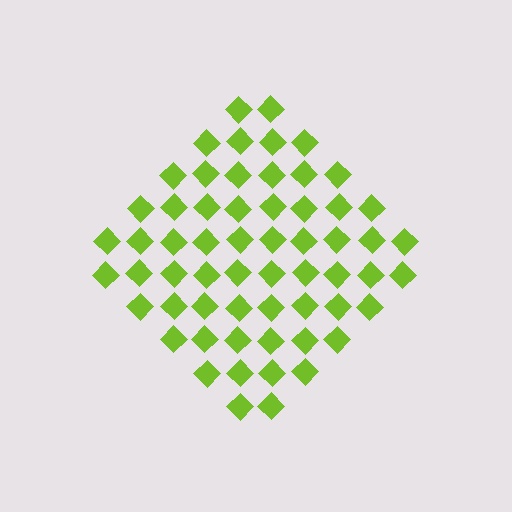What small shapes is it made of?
It is made of small diamonds.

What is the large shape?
The large shape is a diamond.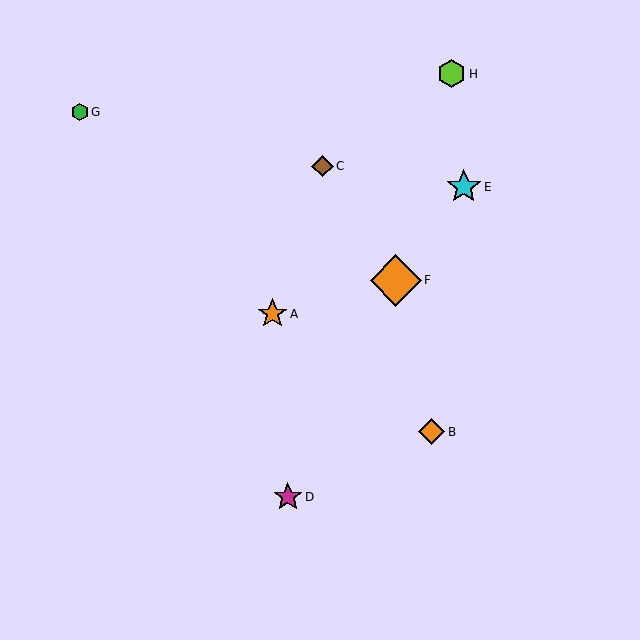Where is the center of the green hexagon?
The center of the green hexagon is at (80, 112).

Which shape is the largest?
The orange diamond (labeled F) is the largest.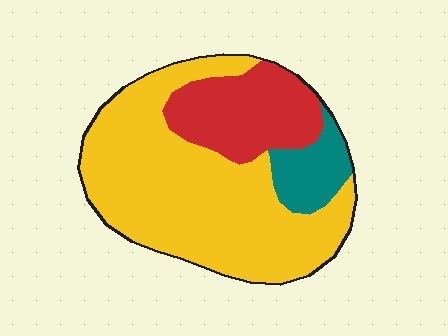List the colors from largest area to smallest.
From largest to smallest: yellow, red, teal.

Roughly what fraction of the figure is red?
Red takes up about one quarter (1/4) of the figure.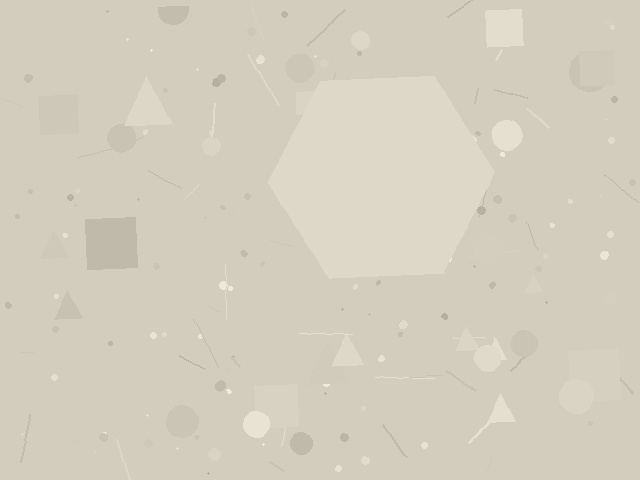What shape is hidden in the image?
A hexagon is hidden in the image.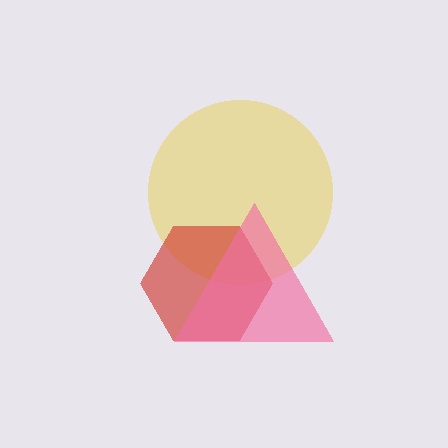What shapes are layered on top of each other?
The layered shapes are: a yellow circle, a red hexagon, a pink triangle.